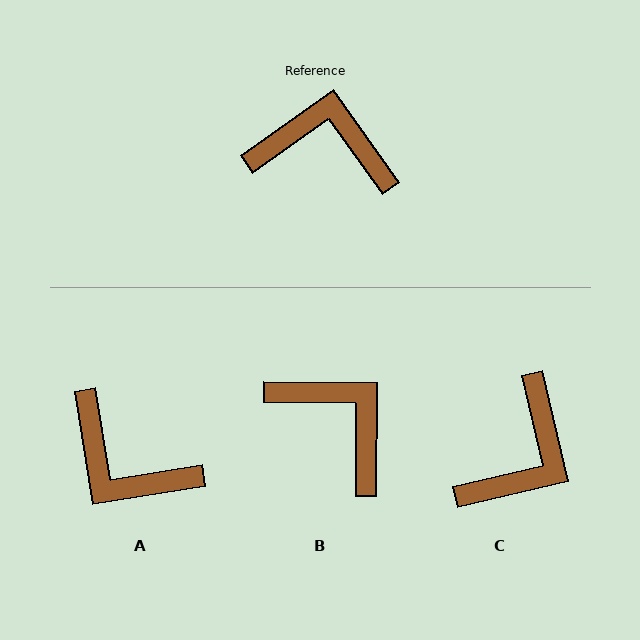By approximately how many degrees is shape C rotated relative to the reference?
Approximately 112 degrees clockwise.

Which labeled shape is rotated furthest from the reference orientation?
A, about 154 degrees away.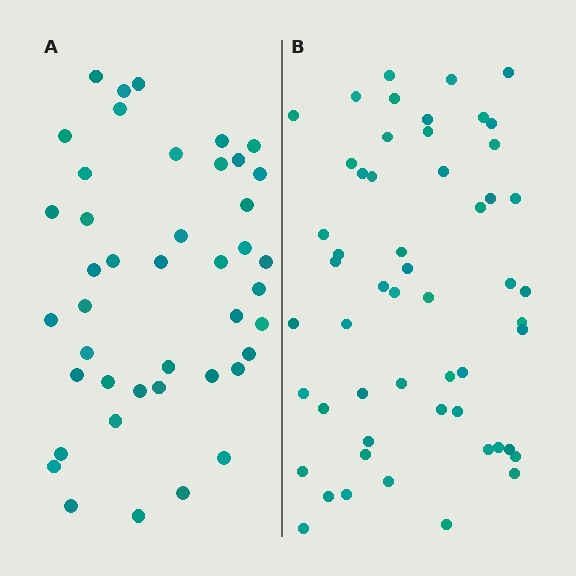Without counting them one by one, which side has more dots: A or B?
Region B (the right region) has more dots.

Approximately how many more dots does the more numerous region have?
Region B has roughly 12 or so more dots than region A.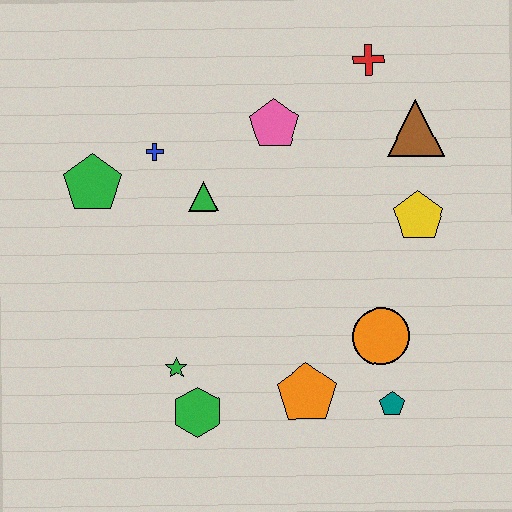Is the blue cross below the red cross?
Yes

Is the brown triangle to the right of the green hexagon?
Yes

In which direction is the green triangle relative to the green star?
The green triangle is above the green star.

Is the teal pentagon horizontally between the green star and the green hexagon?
No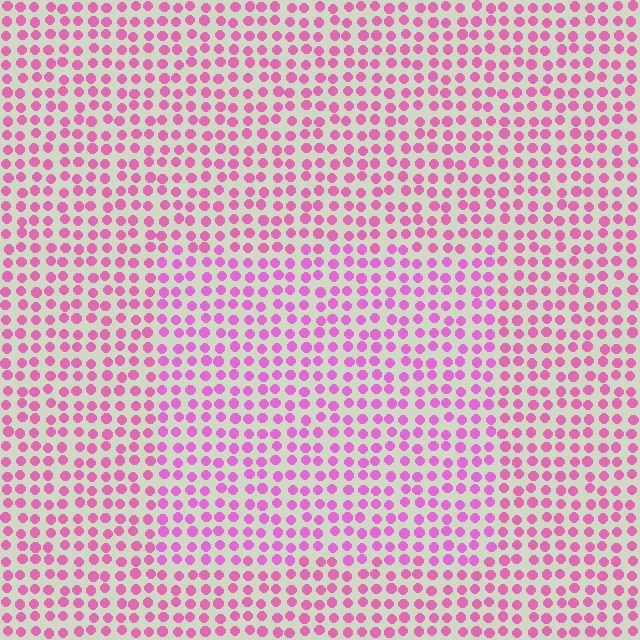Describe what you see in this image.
The image is filled with small pink elements in a uniform arrangement. A rectangle-shaped region is visible where the elements are tinted to a slightly different hue, forming a subtle color boundary.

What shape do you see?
I see a rectangle.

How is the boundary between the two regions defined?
The boundary is defined purely by a slight shift in hue (about 18 degrees). Spacing, size, and orientation are identical on both sides.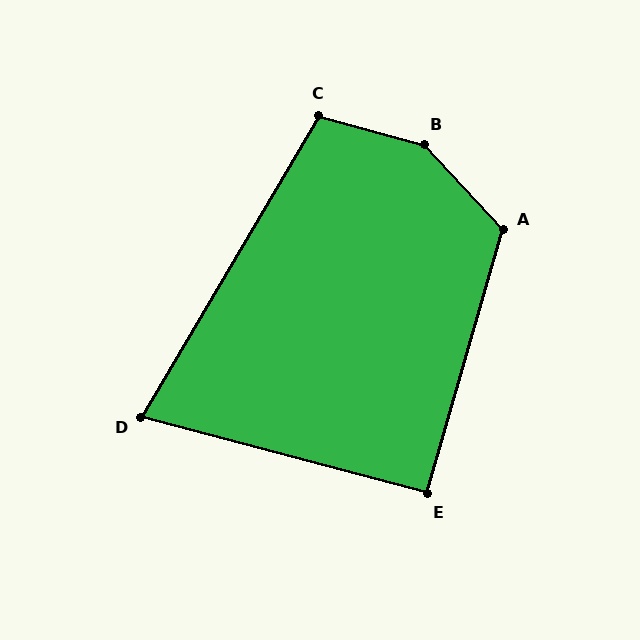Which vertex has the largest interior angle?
B, at approximately 148 degrees.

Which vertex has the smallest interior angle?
D, at approximately 74 degrees.